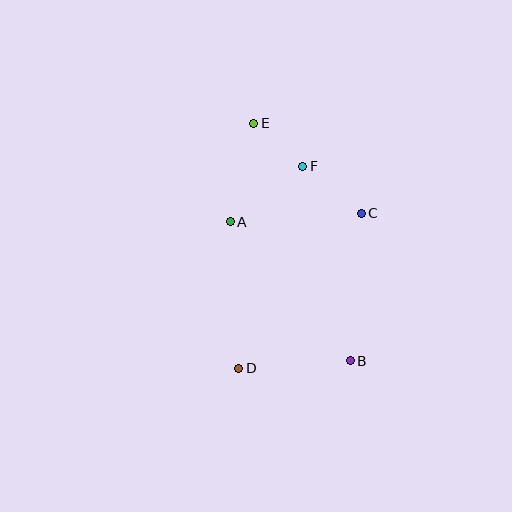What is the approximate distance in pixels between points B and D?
The distance between B and D is approximately 112 pixels.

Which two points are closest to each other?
Points E and F are closest to each other.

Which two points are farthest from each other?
Points B and E are farthest from each other.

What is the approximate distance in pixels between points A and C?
The distance between A and C is approximately 131 pixels.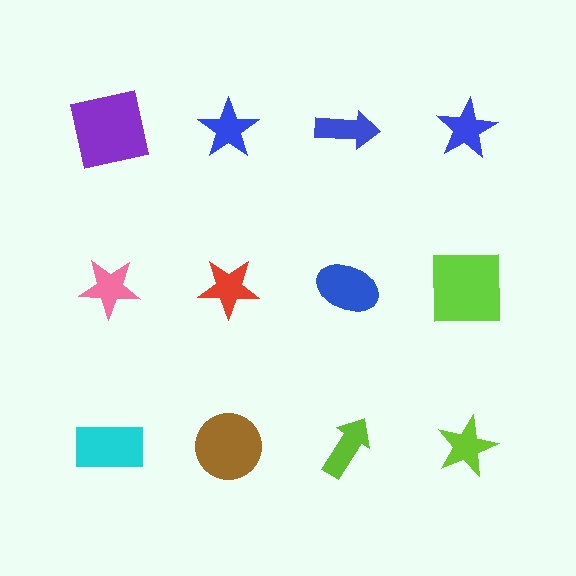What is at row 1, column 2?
A blue star.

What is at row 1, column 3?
A blue arrow.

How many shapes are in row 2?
4 shapes.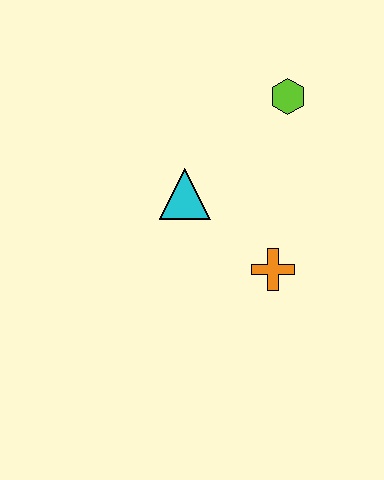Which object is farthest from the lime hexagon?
The orange cross is farthest from the lime hexagon.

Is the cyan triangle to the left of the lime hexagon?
Yes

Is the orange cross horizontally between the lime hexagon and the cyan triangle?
Yes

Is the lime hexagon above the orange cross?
Yes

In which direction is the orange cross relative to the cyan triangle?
The orange cross is to the right of the cyan triangle.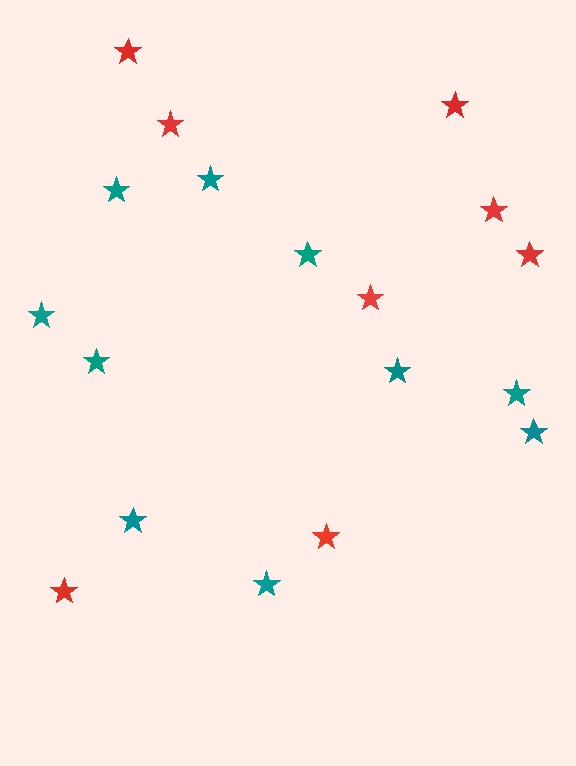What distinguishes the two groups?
There are 2 groups: one group of red stars (8) and one group of teal stars (10).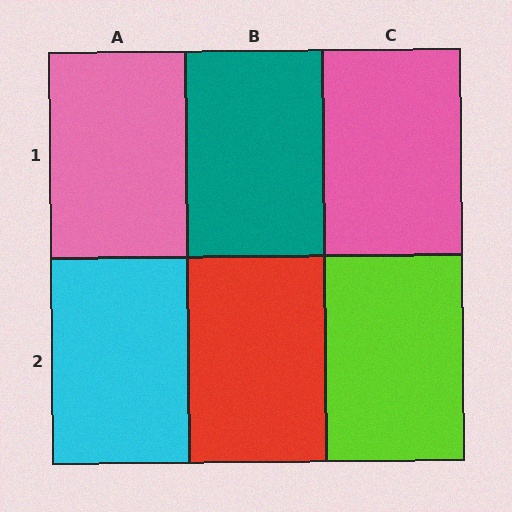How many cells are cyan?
1 cell is cyan.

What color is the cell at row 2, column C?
Lime.